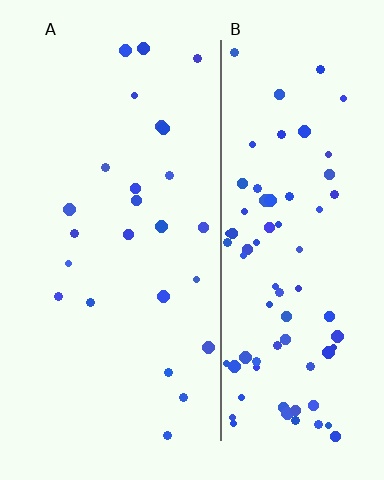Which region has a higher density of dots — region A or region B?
B (the right).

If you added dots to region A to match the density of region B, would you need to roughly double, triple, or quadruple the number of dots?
Approximately triple.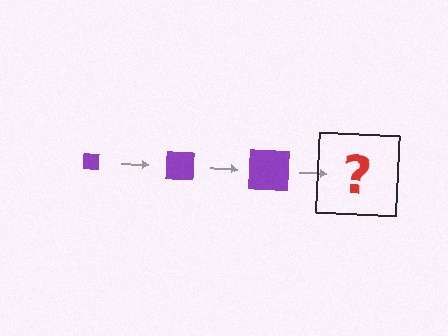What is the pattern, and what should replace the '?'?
The pattern is that the square gets progressively larger each step. The '?' should be a purple square, larger than the previous one.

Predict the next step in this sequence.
The next step is a purple square, larger than the previous one.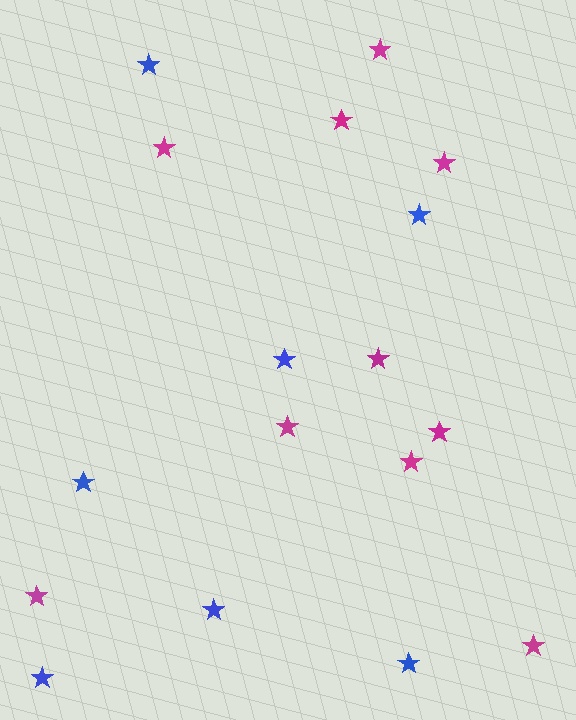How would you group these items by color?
There are 2 groups: one group of blue stars (7) and one group of magenta stars (10).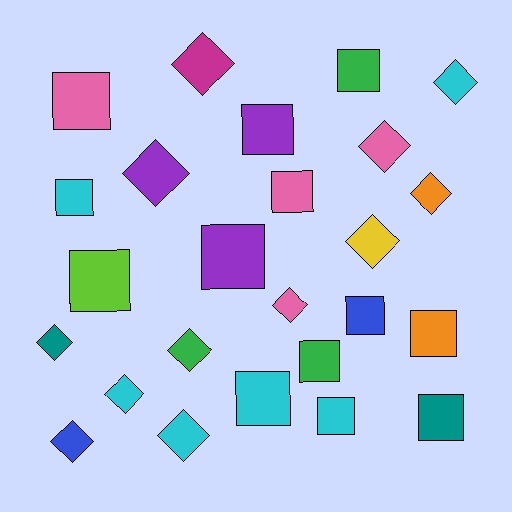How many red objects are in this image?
There are no red objects.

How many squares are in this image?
There are 13 squares.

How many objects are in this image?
There are 25 objects.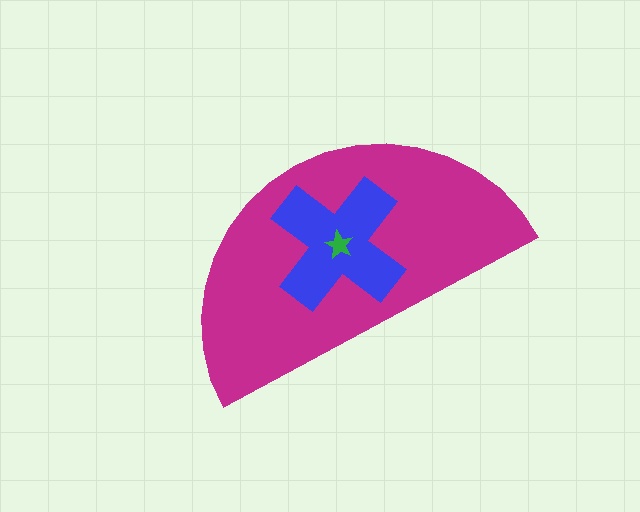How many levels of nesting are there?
3.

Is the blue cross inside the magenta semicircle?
Yes.